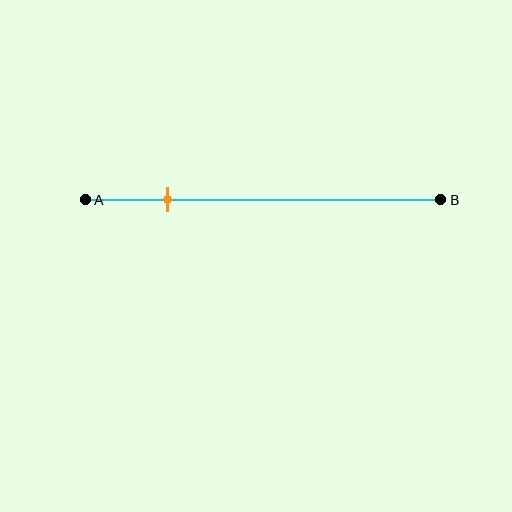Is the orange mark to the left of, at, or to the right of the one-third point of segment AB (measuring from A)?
The orange mark is to the left of the one-third point of segment AB.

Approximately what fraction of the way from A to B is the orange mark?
The orange mark is approximately 25% of the way from A to B.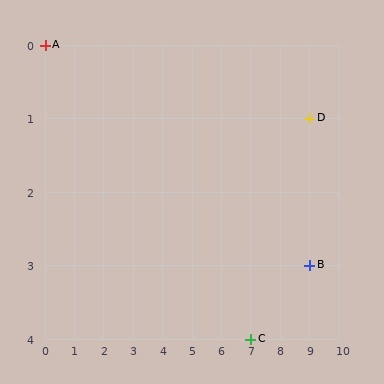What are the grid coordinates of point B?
Point B is at grid coordinates (9, 3).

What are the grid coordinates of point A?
Point A is at grid coordinates (0, 0).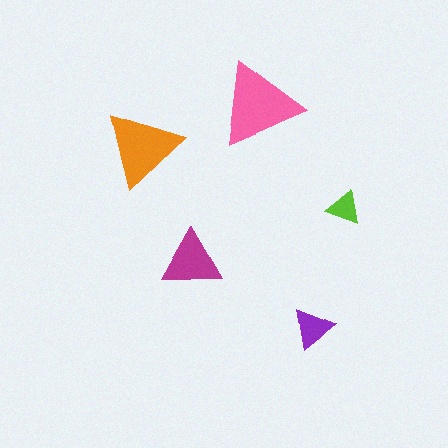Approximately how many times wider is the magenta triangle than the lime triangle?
About 1.5 times wider.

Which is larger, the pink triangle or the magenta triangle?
The pink one.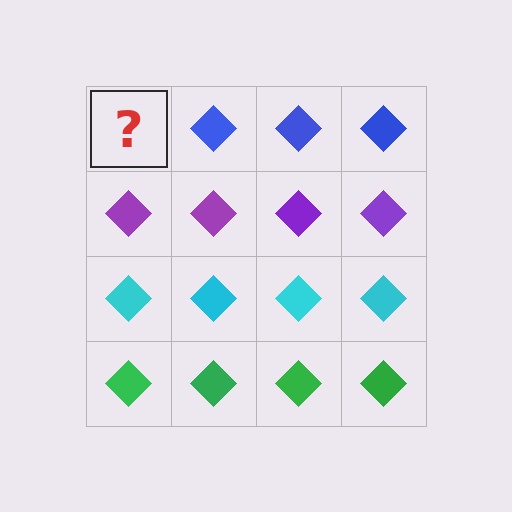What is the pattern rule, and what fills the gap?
The rule is that each row has a consistent color. The gap should be filled with a blue diamond.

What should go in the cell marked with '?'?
The missing cell should contain a blue diamond.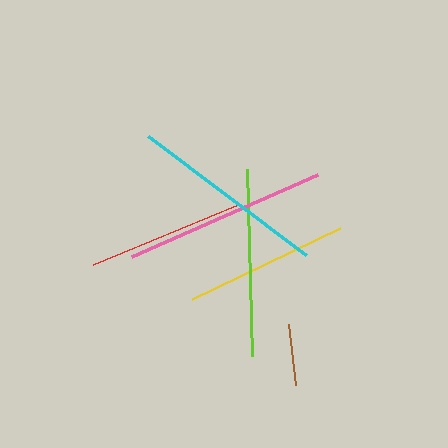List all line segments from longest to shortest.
From longest to shortest: pink, cyan, lime, yellow, red, brown.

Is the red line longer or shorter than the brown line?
The red line is longer than the brown line.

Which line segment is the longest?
The pink line is the longest at approximately 203 pixels.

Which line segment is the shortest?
The brown line is the shortest at approximately 61 pixels.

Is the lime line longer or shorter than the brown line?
The lime line is longer than the brown line.